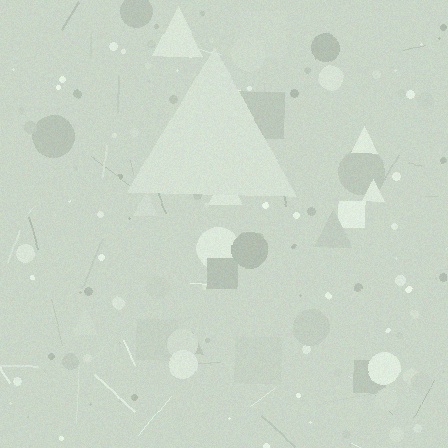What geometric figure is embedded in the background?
A triangle is embedded in the background.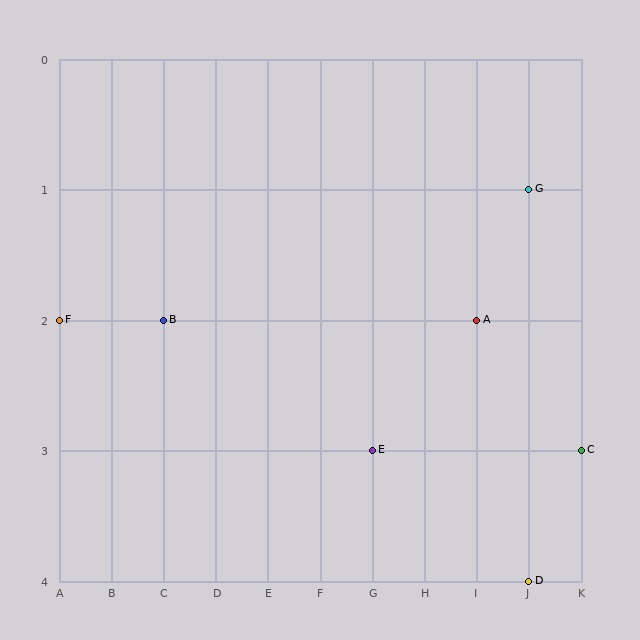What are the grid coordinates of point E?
Point E is at grid coordinates (G, 3).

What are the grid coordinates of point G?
Point G is at grid coordinates (J, 1).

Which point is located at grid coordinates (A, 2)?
Point F is at (A, 2).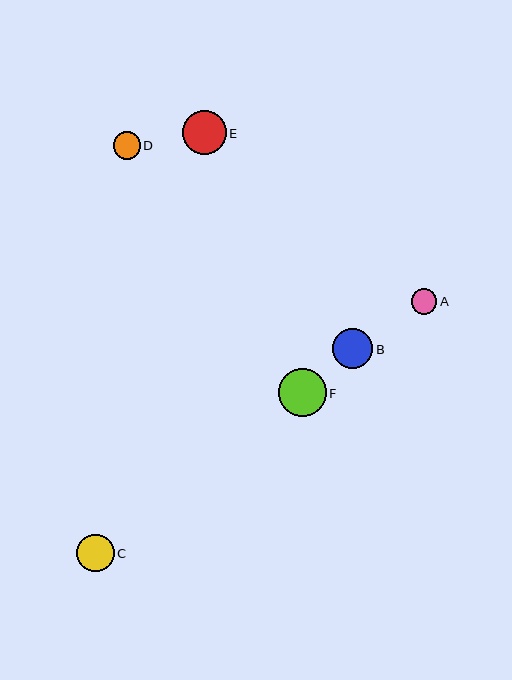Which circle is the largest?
Circle F is the largest with a size of approximately 48 pixels.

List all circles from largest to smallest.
From largest to smallest: F, E, B, C, D, A.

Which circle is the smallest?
Circle A is the smallest with a size of approximately 25 pixels.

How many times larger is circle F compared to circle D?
Circle F is approximately 1.8 times the size of circle D.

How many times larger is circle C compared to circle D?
Circle C is approximately 1.4 times the size of circle D.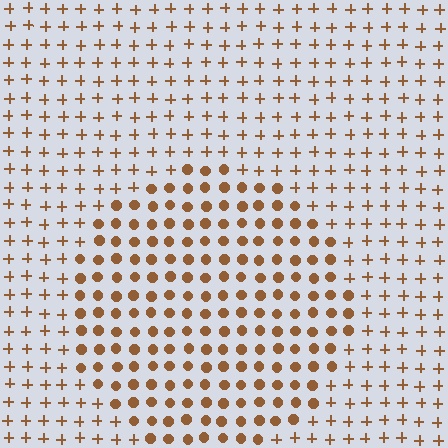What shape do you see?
I see a circle.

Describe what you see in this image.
The image is filled with small brown elements arranged in a uniform grid. A circle-shaped region contains circles, while the surrounding area contains plus signs. The boundary is defined purely by the change in element shape.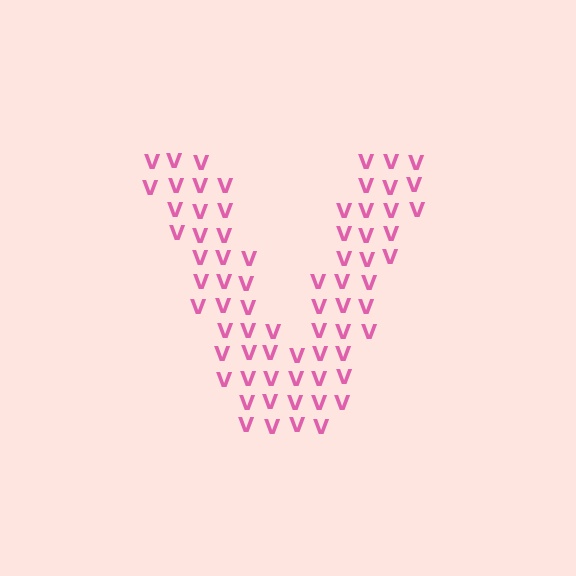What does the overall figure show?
The overall figure shows the letter V.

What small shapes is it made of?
It is made of small letter V's.